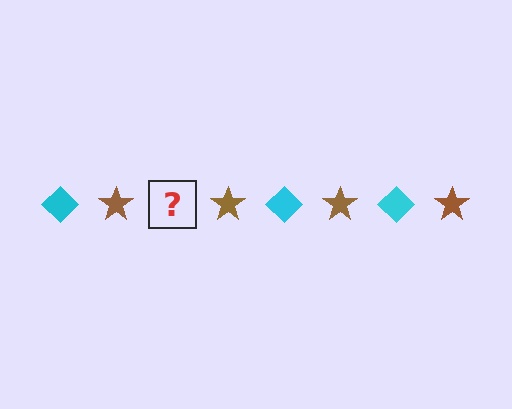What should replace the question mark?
The question mark should be replaced with a cyan diamond.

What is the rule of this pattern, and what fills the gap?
The rule is that the pattern alternates between cyan diamond and brown star. The gap should be filled with a cyan diamond.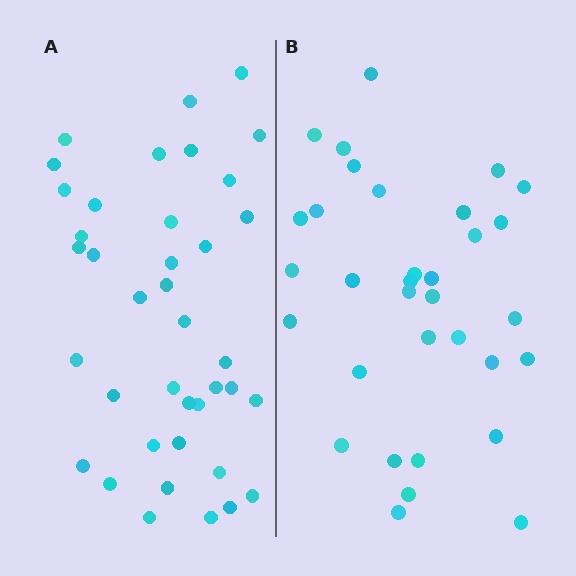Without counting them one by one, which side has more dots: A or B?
Region A (the left region) has more dots.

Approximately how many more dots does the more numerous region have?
Region A has about 6 more dots than region B.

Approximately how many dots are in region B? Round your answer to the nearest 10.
About 30 dots. (The exact count is 33, which rounds to 30.)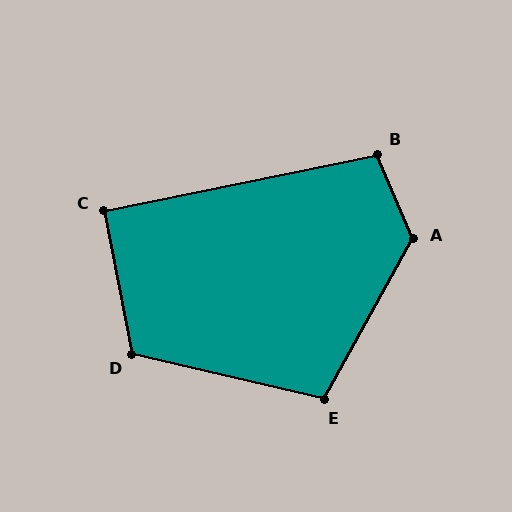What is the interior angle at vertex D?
Approximately 114 degrees (obtuse).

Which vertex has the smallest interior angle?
C, at approximately 91 degrees.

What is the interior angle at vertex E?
Approximately 106 degrees (obtuse).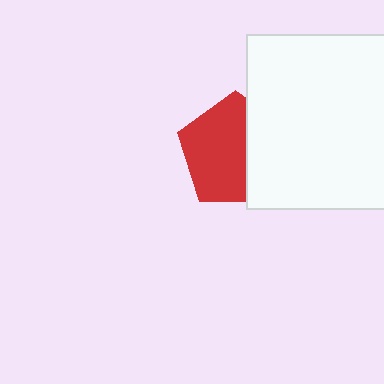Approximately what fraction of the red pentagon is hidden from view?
Roughly 38% of the red pentagon is hidden behind the white rectangle.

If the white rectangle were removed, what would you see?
You would see the complete red pentagon.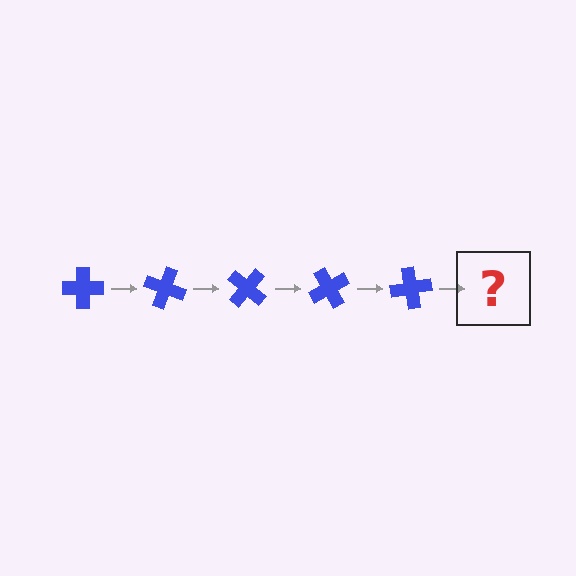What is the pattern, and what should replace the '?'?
The pattern is that the cross rotates 20 degrees each step. The '?' should be a blue cross rotated 100 degrees.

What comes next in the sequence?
The next element should be a blue cross rotated 100 degrees.